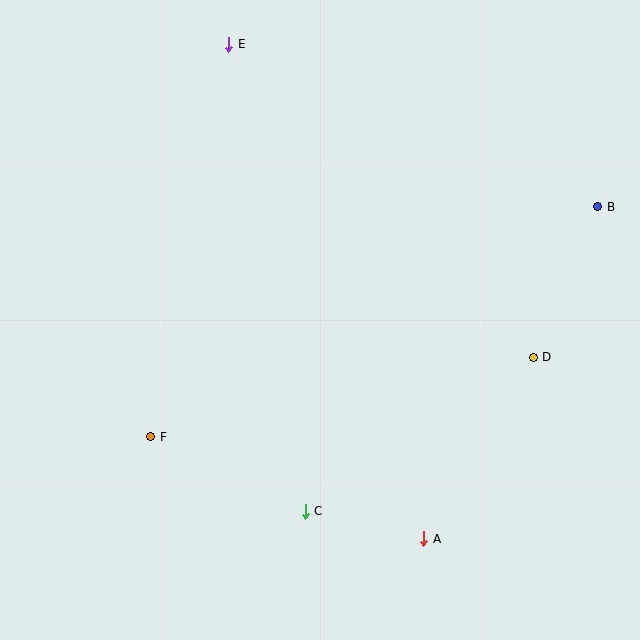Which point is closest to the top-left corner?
Point E is closest to the top-left corner.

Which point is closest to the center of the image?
Point C at (305, 511) is closest to the center.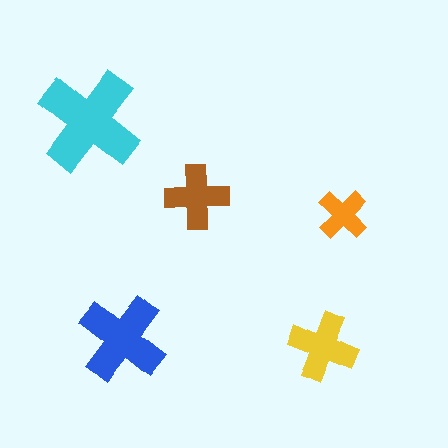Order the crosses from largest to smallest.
the cyan one, the blue one, the yellow one, the brown one, the orange one.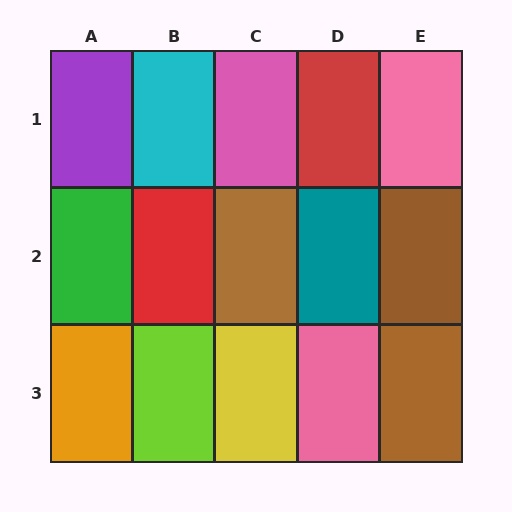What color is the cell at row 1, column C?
Pink.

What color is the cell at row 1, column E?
Pink.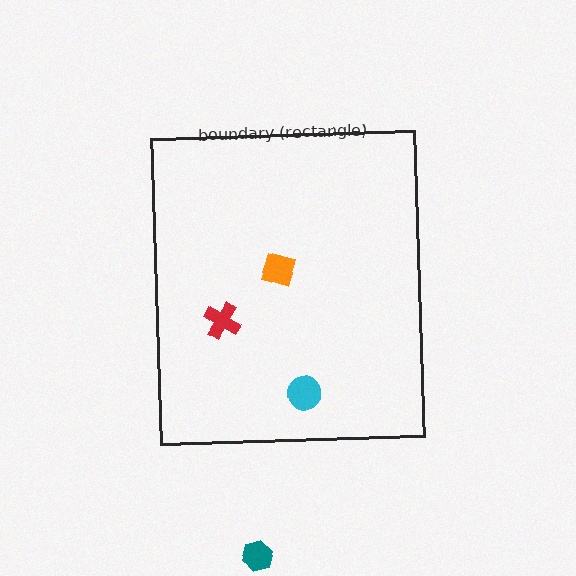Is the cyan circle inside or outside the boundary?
Inside.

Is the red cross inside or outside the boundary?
Inside.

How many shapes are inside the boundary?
3 inside, 1 outside.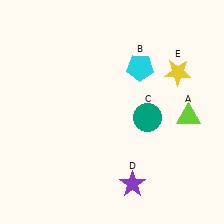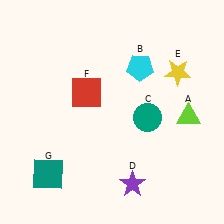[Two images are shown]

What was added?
A red square (F), a teal square (G) were added in Image 2.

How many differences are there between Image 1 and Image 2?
There are 2 differences between the two images.